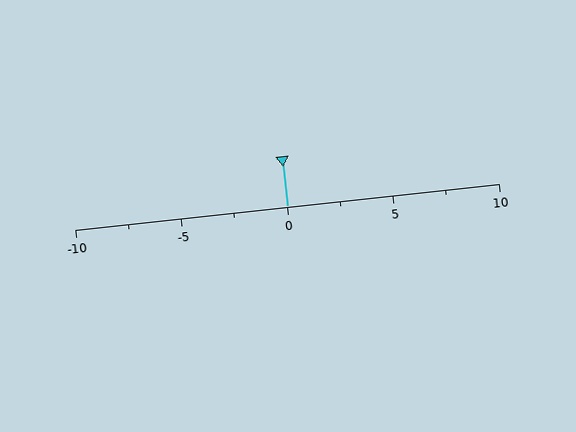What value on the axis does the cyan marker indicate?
The marker indicates approximately 0.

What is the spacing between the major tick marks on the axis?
The major ticks are spaced 5 apart.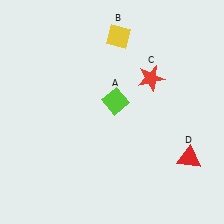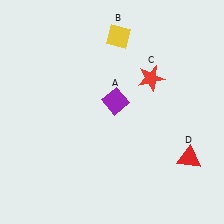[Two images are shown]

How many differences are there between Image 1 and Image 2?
There is 1 difference between the two images.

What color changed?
The diamond (A) changed from lime in Image 1 to purple in Image 2.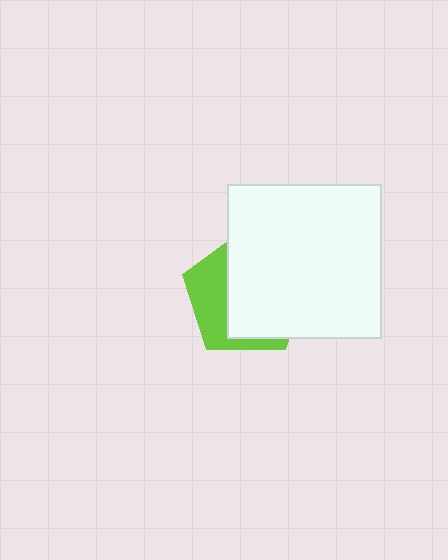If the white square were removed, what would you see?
You would see the complete lime pentagon.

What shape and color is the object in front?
The object in front is a white square.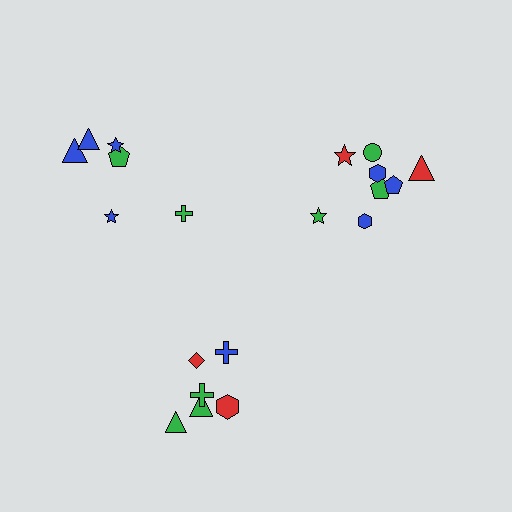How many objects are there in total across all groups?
There are 20 objects.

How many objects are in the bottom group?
There are 6 objects.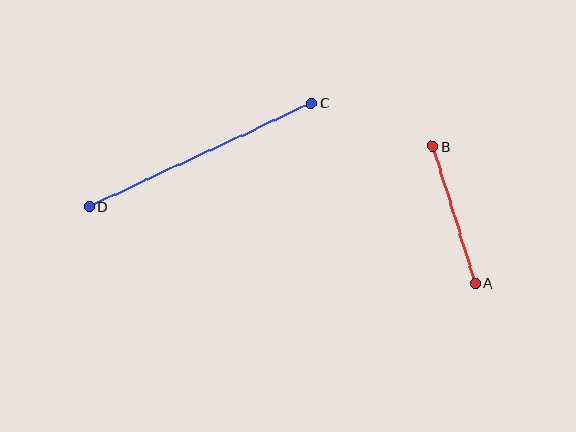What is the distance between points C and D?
The distance is approximately 245 pixels.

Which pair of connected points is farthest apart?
Points C and D are farthest apart.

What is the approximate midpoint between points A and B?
The midpoint is at approximately (454, 215) pixels.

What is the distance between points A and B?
The distance is approximately 143 pixels.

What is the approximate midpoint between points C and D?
The midpoint is at approximately (200, 155) pixels.